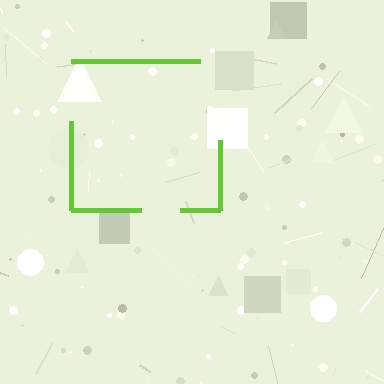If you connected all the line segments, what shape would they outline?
They would outline a square.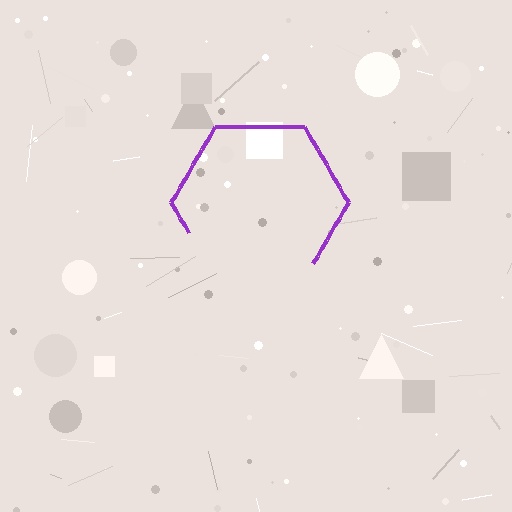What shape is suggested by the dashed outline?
The dashed outline suggests a hexagon.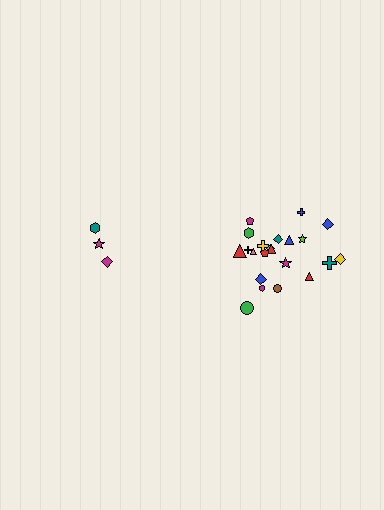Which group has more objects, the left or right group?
The right group.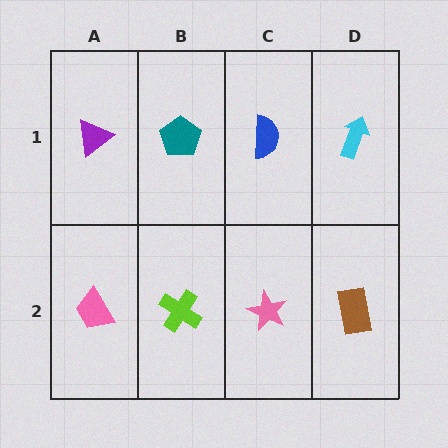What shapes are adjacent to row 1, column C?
A pink star (row 2, column C), a teal pentagon (row 1, column B), a cyan arrow (row 1, column D).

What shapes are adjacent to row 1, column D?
A brown rectangle (row 2, column D), a blue semicircle (row 1, column C).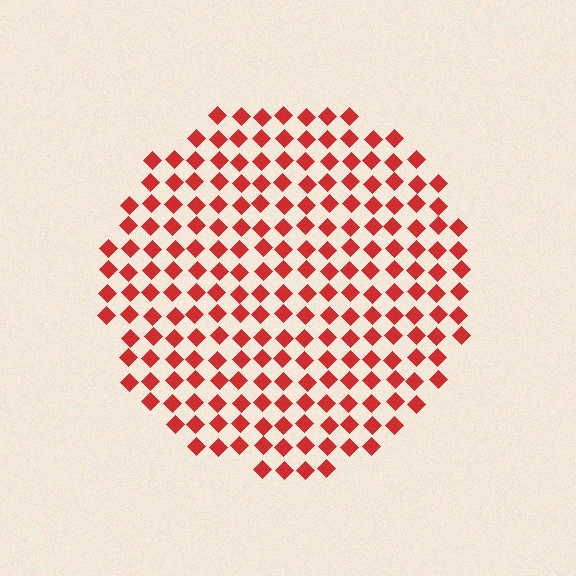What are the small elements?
The small elements are diamonds.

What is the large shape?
The large shape is a circle.